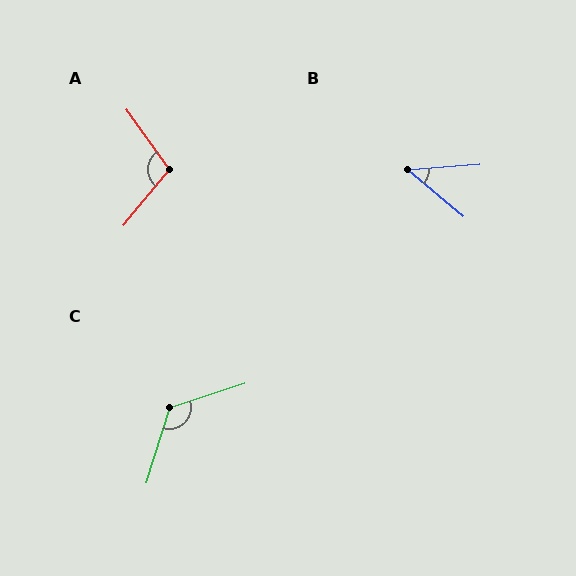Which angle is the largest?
C, at approximately 125 degrees.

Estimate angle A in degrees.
Approximately 105 degrees.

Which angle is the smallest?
B, at approximately 44 degrees.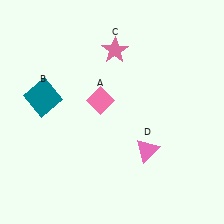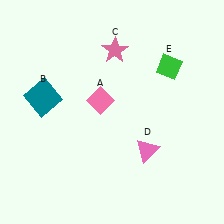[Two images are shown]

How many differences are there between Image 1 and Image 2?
There is 1 difference between the two images.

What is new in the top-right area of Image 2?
A green diamond (E) was added in the top-right area of Image 2.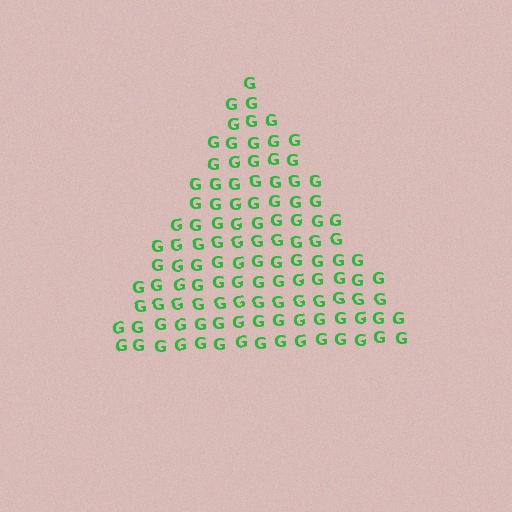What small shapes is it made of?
It is made of small letter G's.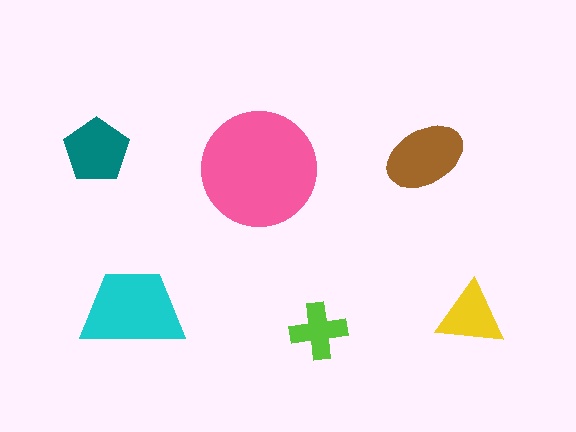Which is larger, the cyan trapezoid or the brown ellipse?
The cyan trapezoid.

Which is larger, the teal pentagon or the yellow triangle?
The teal pentagon.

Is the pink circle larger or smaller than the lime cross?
Larger.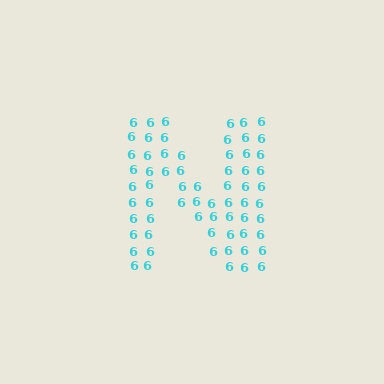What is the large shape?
The large shape is the letter N.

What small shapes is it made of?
It is made of small digit 6's.